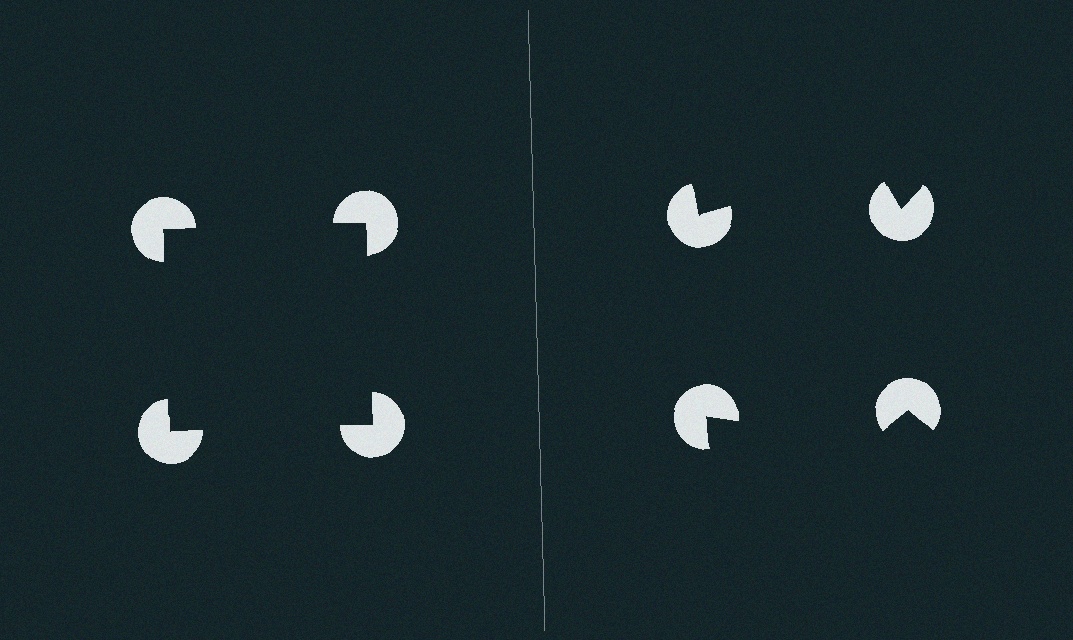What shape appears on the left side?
An illusory square.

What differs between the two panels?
The pac-man discs are positioned identically on both sides; only the wedge orientations differ. On the left they align to a square; on the right they are misaligned.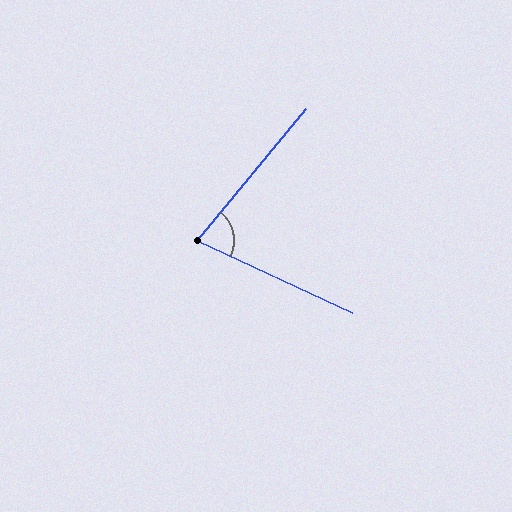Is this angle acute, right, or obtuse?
It is acute.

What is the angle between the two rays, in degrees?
Approximately 75 degrees.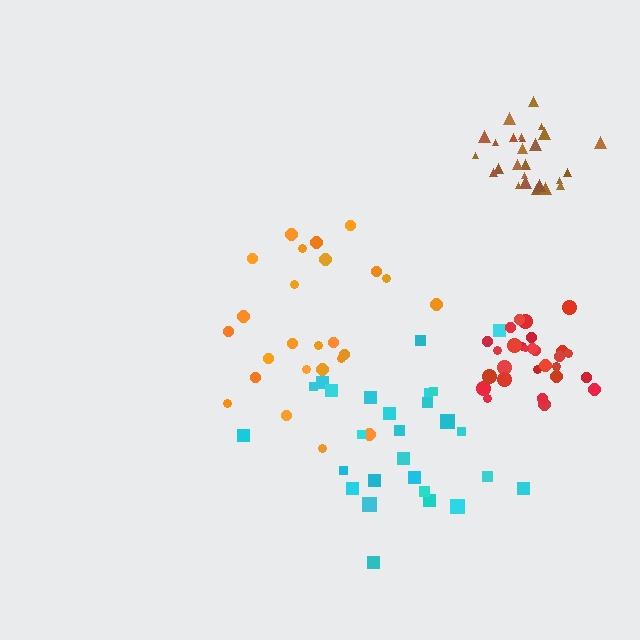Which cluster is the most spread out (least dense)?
Orange.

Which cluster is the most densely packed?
Brown.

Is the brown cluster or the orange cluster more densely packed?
Brown.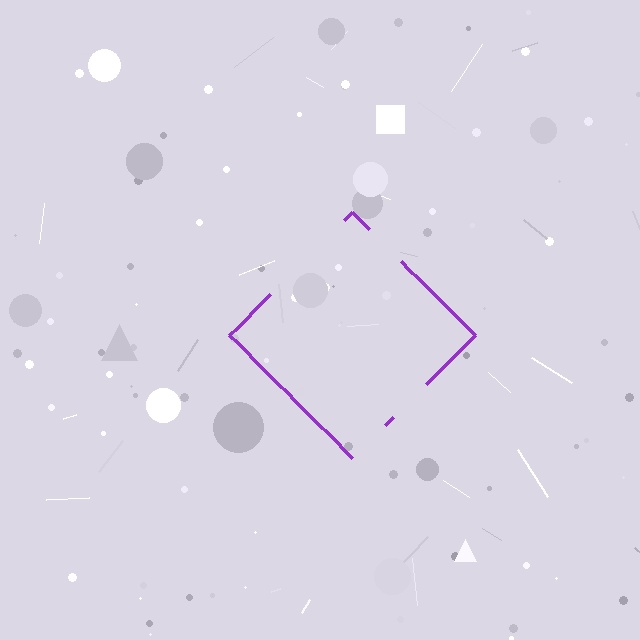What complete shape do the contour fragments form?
The contour fragments form a diamond.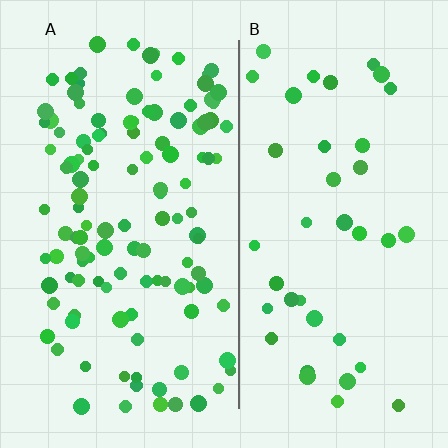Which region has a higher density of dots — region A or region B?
A (the left).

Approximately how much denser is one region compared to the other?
Approximately 3.0× — region A over region B.